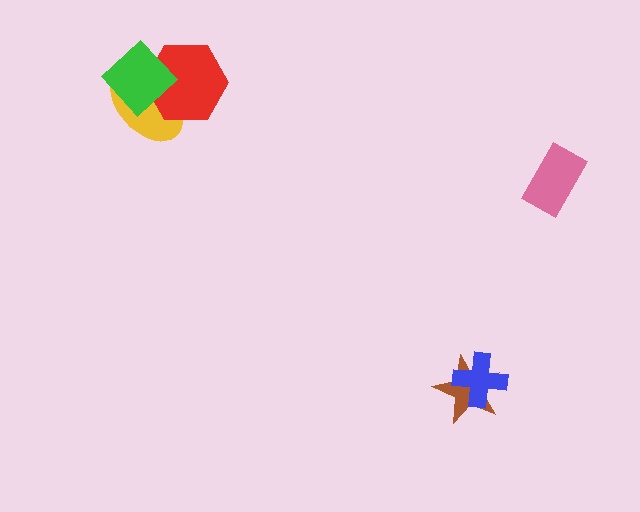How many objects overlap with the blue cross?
1 object overlaps with the blue cross.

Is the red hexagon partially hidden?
Yes, it is partially covered by another shape.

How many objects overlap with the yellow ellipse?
2 objects overlap with the yellow ellipse.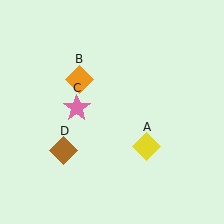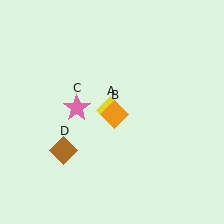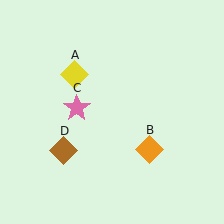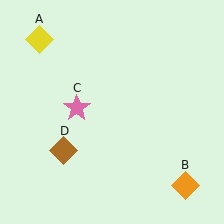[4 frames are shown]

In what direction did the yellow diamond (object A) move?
The yellow diamond (object A) moved up and to the left.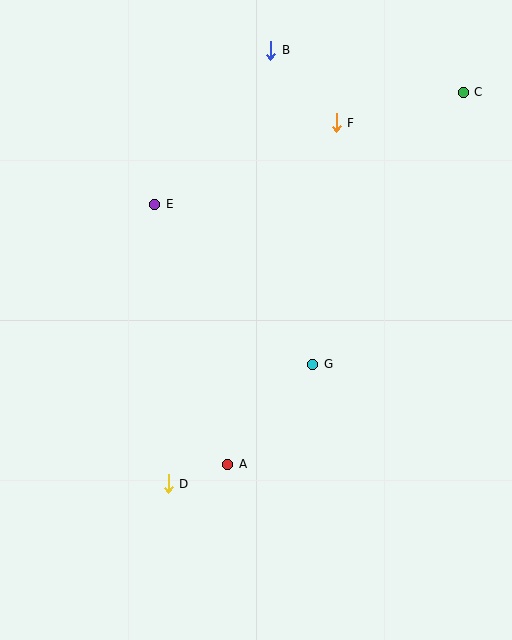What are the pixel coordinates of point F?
Point F is at (336, 123).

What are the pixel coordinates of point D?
Point D is at (168, 484).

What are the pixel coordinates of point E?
Point E is at (155, 204).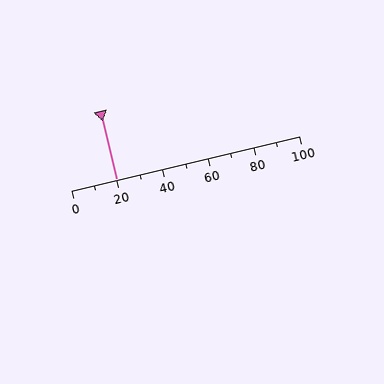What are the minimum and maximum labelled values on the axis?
The axis runs from 0 to 100.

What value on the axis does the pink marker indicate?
The marker indicates approximately 20.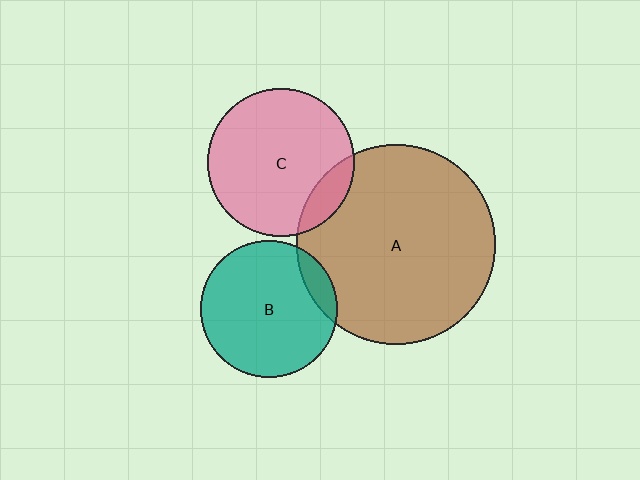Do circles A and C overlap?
Yes.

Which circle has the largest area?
Circle A (brown).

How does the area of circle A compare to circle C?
Approximately 1.8 times.